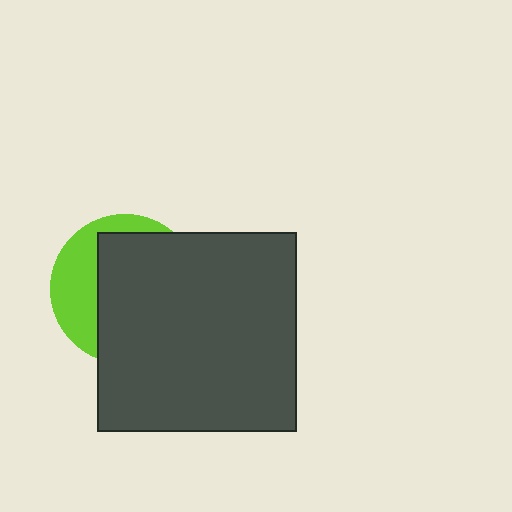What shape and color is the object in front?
The object in front is a dark gray square.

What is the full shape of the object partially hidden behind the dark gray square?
The partially hidden object is a lime circle.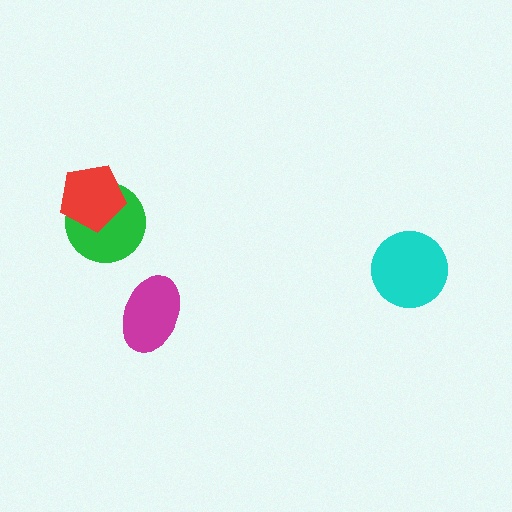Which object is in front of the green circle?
The red pentagon is in front of the green circle.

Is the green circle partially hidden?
Yes, it is partially covered by another shape.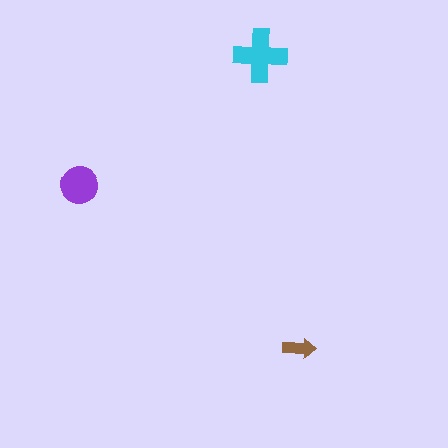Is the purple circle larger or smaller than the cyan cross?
Smaller.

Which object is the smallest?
The brown arrow.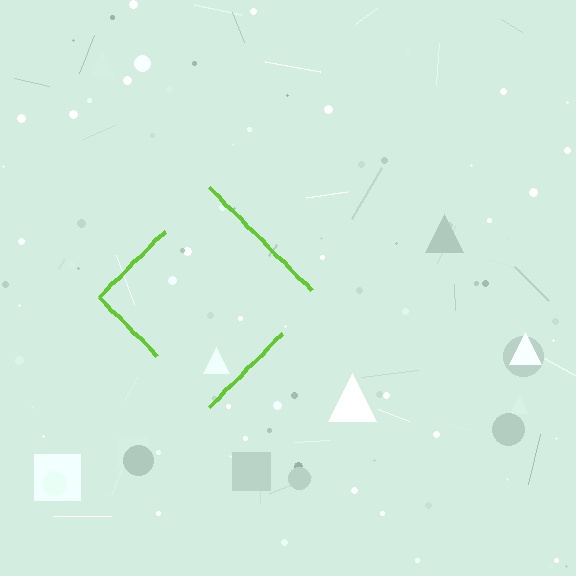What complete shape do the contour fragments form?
The contour fragments form a diamond.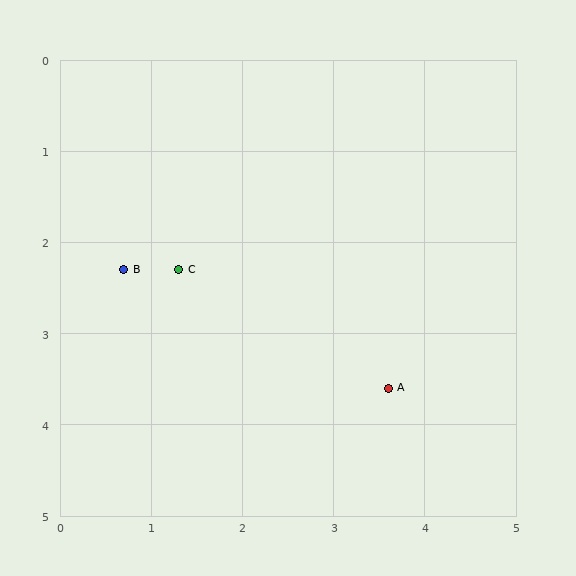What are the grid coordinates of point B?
Point B is at approximately (0.7, 2.3).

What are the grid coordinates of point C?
Point C is at approximately (1.3, 2.3).